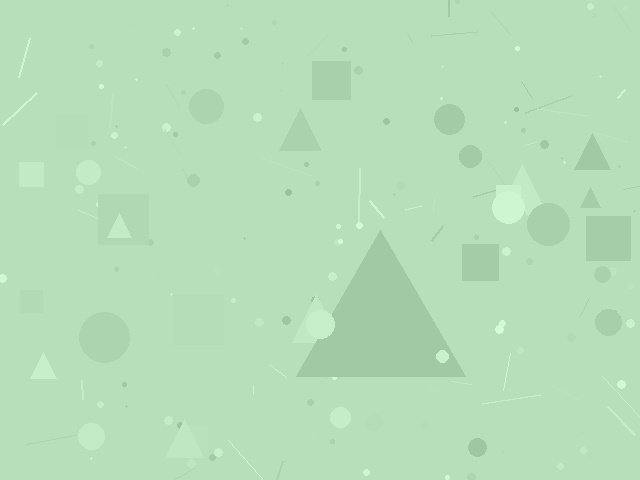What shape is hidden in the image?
A triangle is hidden in the image.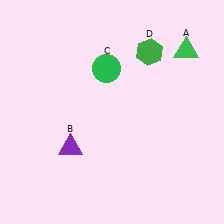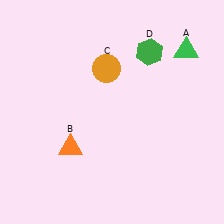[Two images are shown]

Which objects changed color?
B changed from purple to orange. C changed from green to orange.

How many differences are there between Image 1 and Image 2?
There are 2 differences between the two images.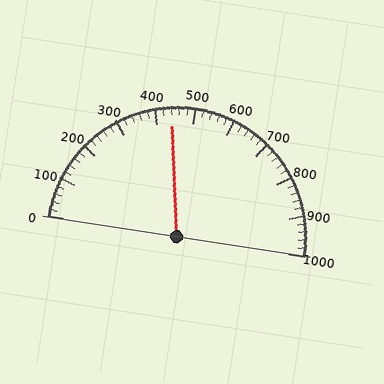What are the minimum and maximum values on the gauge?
The gauge ranges from 0 to 1000.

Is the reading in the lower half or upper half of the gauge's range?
The reading is in the lower half of the range (0 to 1000).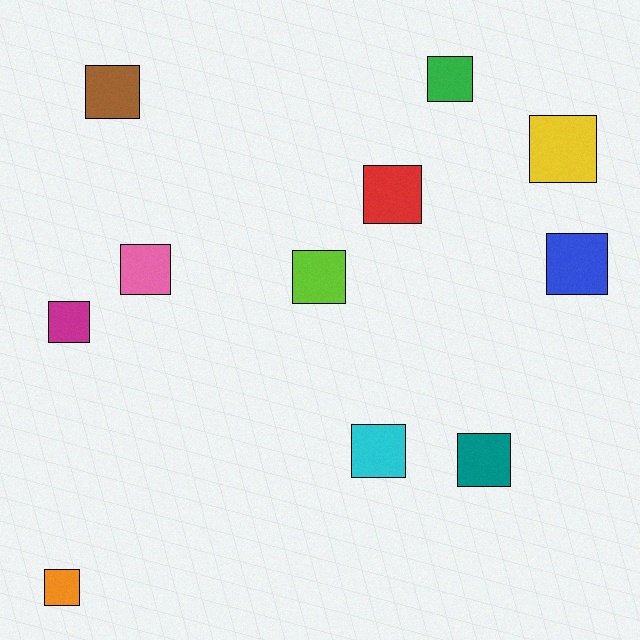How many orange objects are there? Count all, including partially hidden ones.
There is 1 orange object.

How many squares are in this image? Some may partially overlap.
There are 11 squares.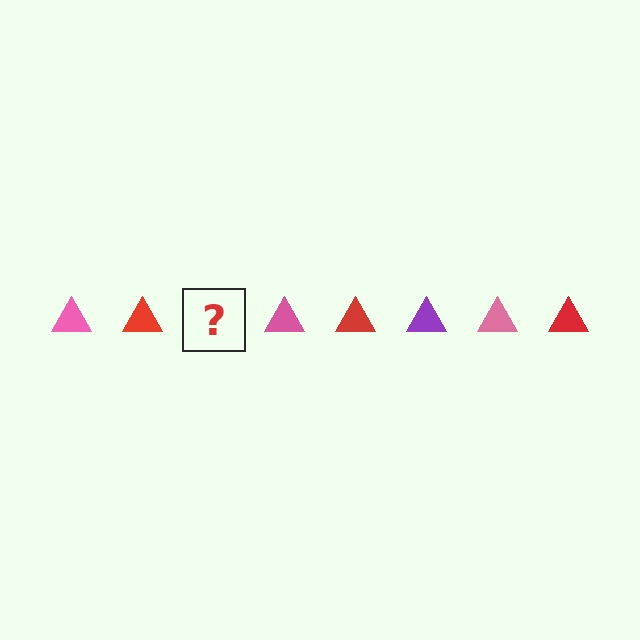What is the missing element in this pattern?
The missing element is a purple triangle.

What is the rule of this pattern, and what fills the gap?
The rule is that the pattern cycles through pink, red, purple triangles. The gap should be filled with a purple triangle.